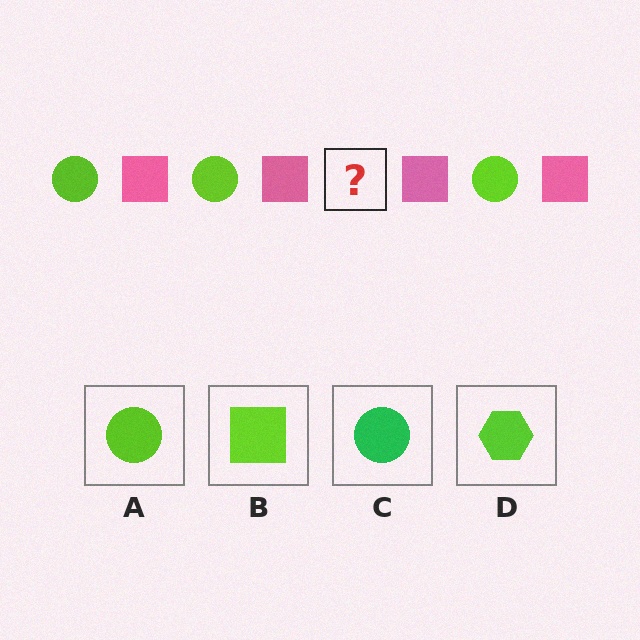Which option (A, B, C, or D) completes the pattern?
A.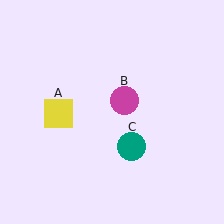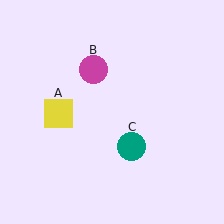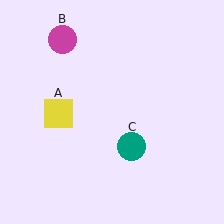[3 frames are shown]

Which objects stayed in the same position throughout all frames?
Yellow square (object A) and teal circle (object C) remained stationary.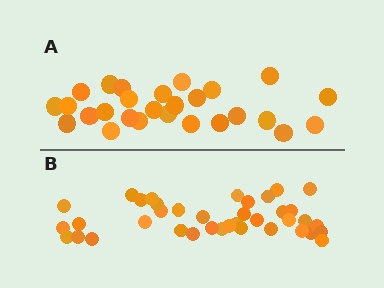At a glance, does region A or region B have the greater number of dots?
Region B (the bottom region) has more dots.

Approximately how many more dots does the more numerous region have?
Region B has roughly 12 or so more dots than region A.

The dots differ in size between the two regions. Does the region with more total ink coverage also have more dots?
No. Region A has more total ink coverage because its dots are larger, but region B actually contains more individual dots. Total area can be misleading — the number of items is what matters here.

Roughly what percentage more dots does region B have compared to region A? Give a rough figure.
About 40% more.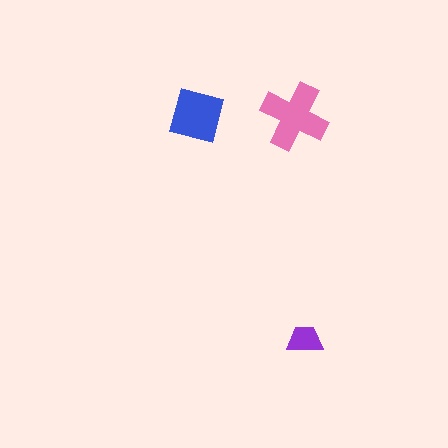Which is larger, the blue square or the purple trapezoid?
The blue square.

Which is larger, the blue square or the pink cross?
The pink cross.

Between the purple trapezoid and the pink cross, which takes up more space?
The pink cross.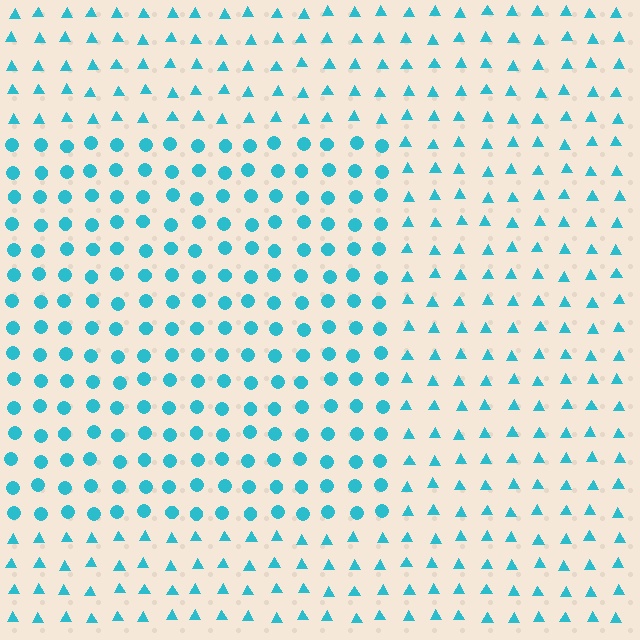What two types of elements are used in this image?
The image uses circles inside the rectangle region and triangles outside it.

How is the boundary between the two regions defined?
The boundary is defined by a change in element shape: circles inside vs. triangles outside. All elements share the same color and spacing.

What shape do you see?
I see a rectangle.